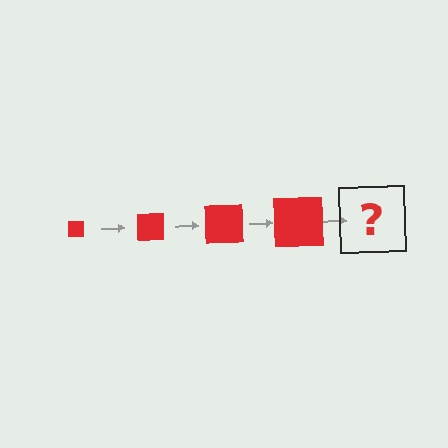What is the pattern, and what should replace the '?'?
The pattern is that the square gets progressively larger each step. The '?' should be a red square, larger than the previous one.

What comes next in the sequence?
The next element should be a red square, larger than the previous one.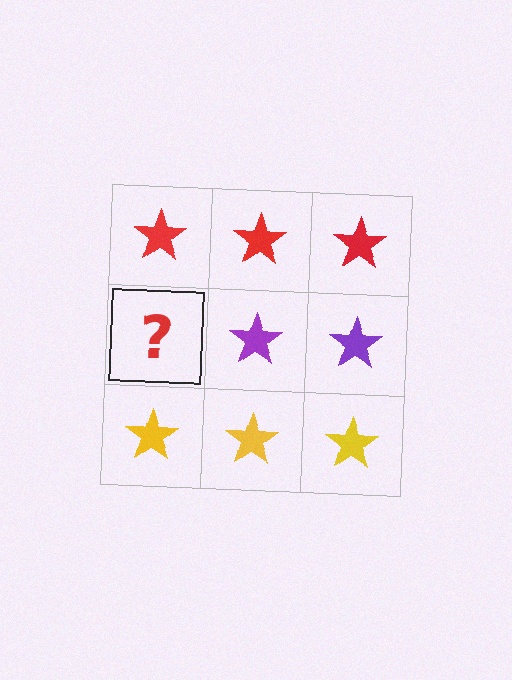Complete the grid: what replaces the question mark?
The question mark should be replaced with a purple star.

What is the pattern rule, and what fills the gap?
The rule is that each row has a consistent color. The gap should be filled with a purple star.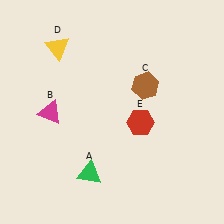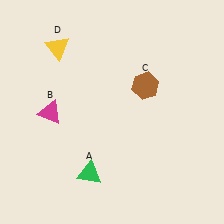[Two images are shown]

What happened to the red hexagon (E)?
The red hexagon (E) was removed in Image 2. It was in the bottom-right area of Image 1.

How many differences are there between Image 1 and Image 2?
There is 1 difference between the two images.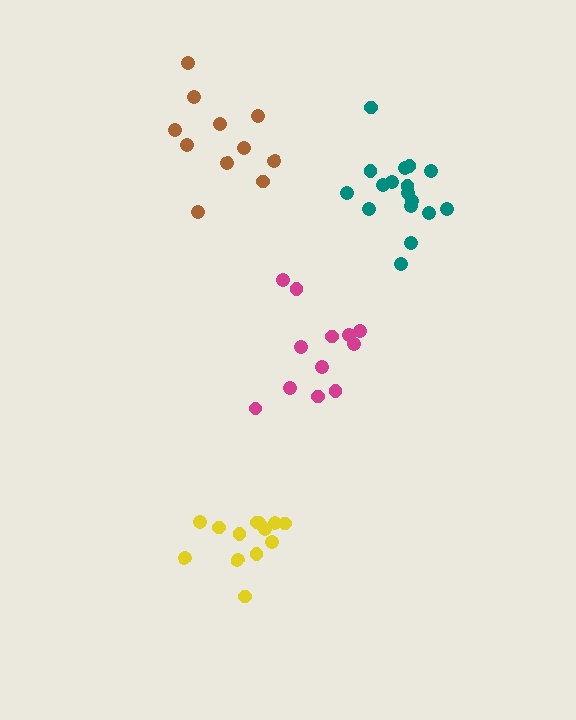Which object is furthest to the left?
The brown cluster is leftmost.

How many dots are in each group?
Group 1: 17 dots, Group 2: 11 dots, Group 3: 13 dots, Group 4: 12 dots (53 total).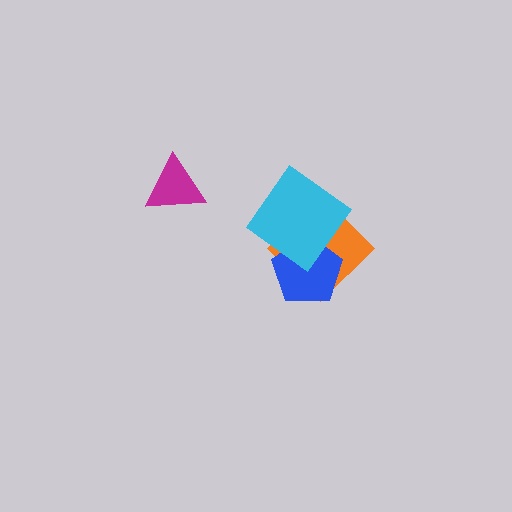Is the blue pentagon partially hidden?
Yes, it is partially covered by another shape.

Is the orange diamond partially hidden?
Yes, it is partially covered by another shape.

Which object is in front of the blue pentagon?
The cyan diamond is in front of the blue pentagon.